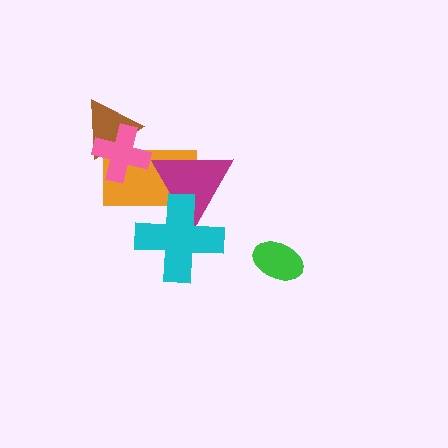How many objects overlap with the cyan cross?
2 objects overlap with the cyan cross.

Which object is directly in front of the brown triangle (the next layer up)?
The orange rectangle is directly in front of the brown triangle.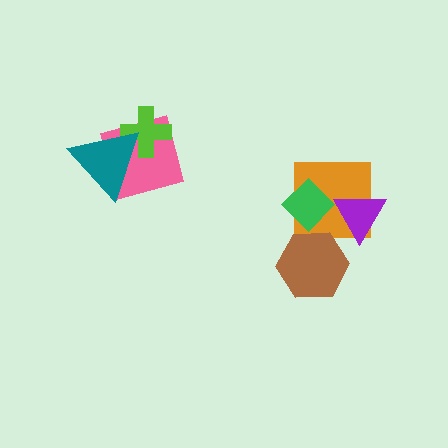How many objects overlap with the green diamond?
1 object overlaps with the green diamond.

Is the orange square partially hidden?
Yes, it is partially covered by another shape.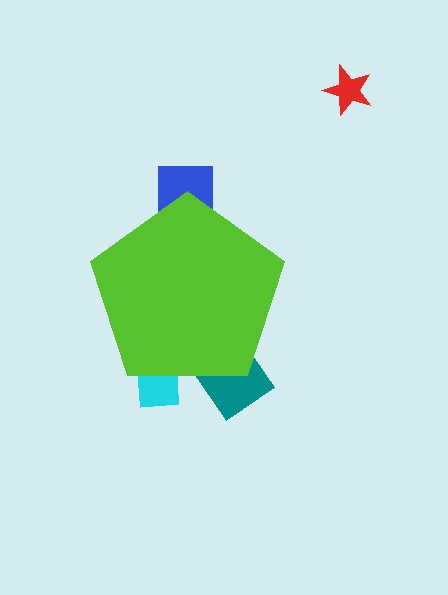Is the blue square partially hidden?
Yes, the blue square is partially hidden behind the lime pentagon.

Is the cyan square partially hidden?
Yes, the cyan square is partially hidden behind the lime pentagon.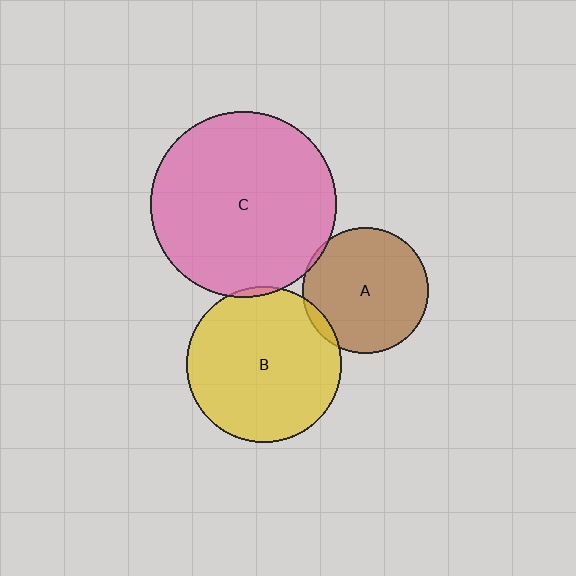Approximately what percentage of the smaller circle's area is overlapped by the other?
Approximately 5%.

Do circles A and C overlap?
Yes.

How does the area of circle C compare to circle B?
Approximately 1.4 times.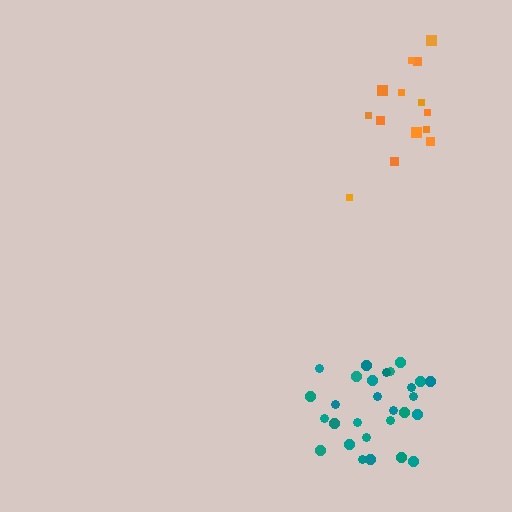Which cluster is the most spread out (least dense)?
Orange.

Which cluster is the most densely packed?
Teal.